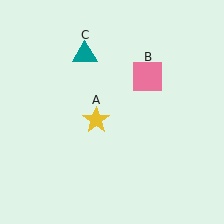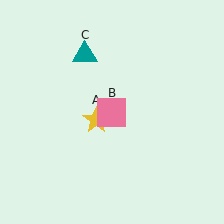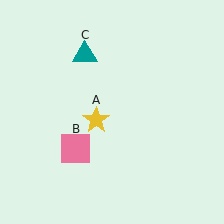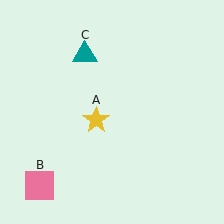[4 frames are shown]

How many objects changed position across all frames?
1 object changed position: pink square (object B).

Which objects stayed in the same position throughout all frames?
Yellow star (object A) and teal triangle (object C) remained stationary.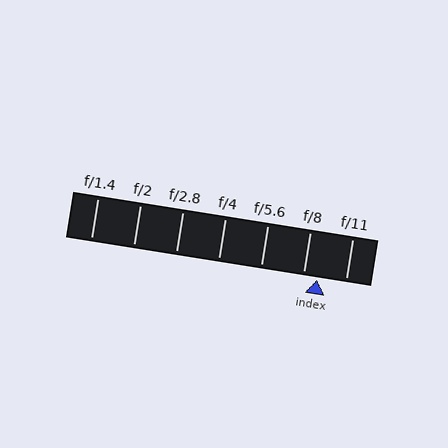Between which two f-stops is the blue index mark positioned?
The index mark is between f/8 and f/11.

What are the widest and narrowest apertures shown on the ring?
The widest aperture shown is f/1.4 and the narrowest is f/11.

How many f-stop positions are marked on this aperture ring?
There are 7 f-stop positions marked.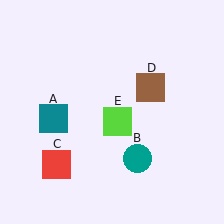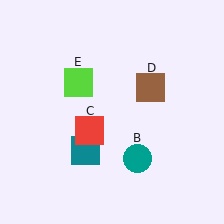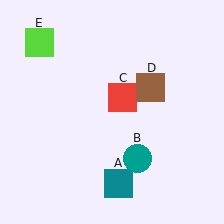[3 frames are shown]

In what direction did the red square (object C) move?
The red square (object C) moved up and to the right.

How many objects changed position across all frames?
3 objects changed position: teal square (object A), red square (object C), lime square (object E).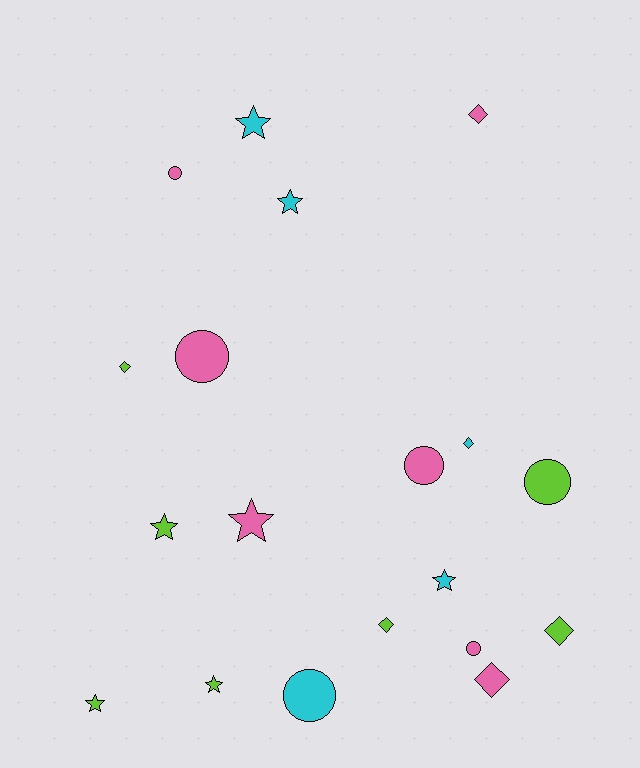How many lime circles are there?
There is 1 lime circle.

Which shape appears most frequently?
Star, with 7 objects.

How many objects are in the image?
There are 19 objects.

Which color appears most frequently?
Pink, with 7 objects.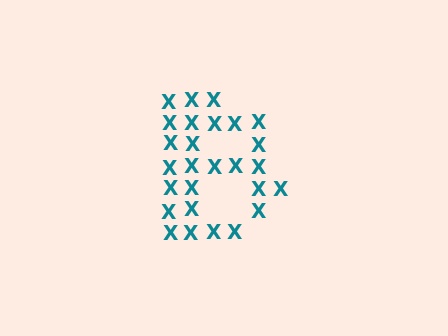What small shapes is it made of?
It is made of small letter X's.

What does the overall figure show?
The overall figure shows the letter B.